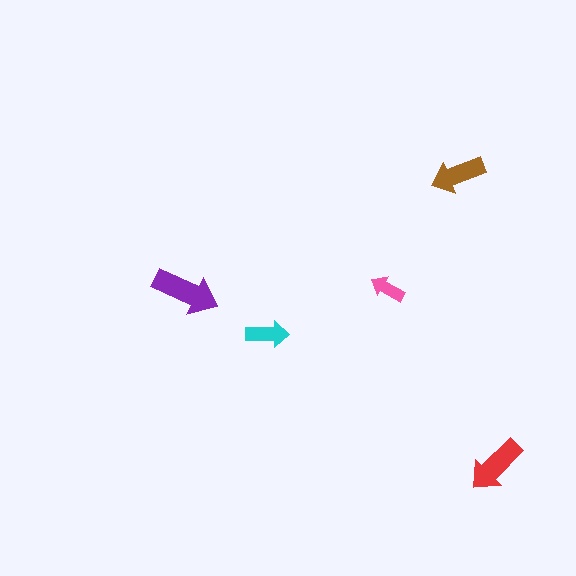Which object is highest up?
The brown arrow is topmost.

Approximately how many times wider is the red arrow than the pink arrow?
About 1.5 times wider.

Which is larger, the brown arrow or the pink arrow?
The brown one.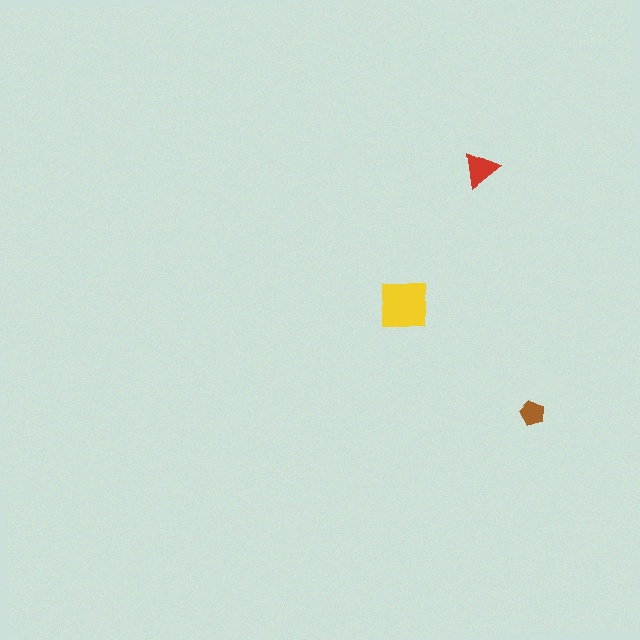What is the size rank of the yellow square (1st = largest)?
1st.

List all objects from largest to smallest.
The yellow square, the red triangle, the brown pentagon.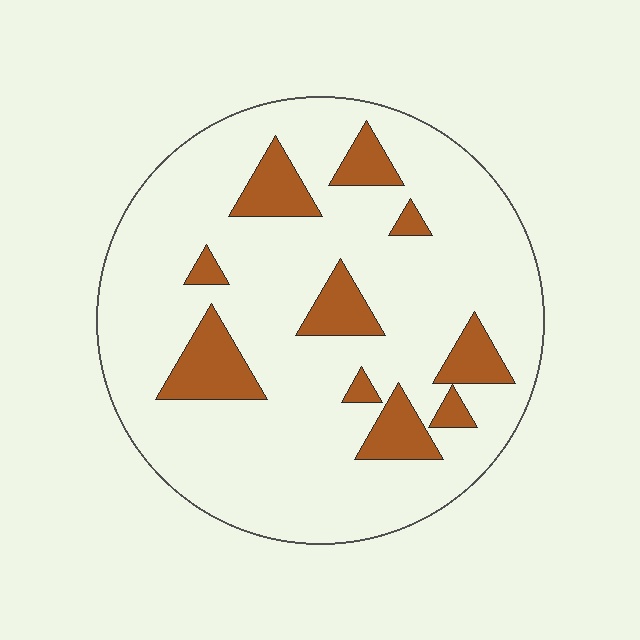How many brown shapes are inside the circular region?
10.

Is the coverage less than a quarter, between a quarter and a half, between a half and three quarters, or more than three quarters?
Less than a quarter.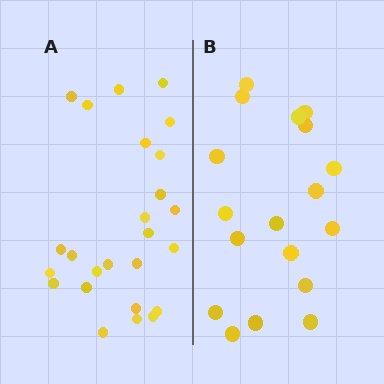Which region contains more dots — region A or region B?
Region A (the left region) has more dots.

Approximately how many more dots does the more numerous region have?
Region A has roughly 8 or so more dots than region B.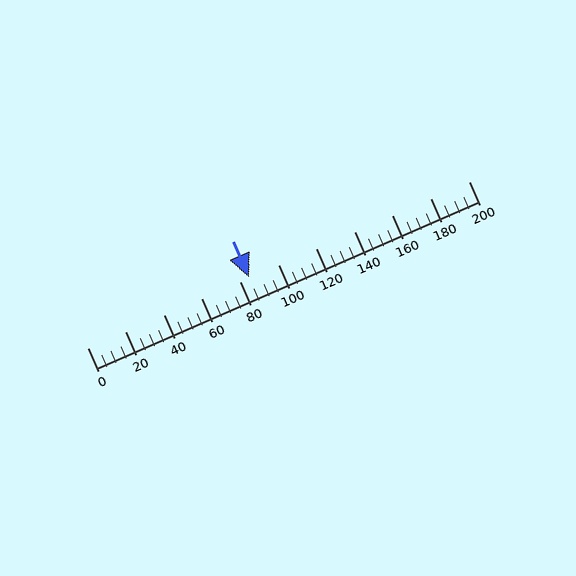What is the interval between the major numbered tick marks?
The major tick marks are spaced 20 units apart.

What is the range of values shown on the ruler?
The ruler shows values from 0 to 200.